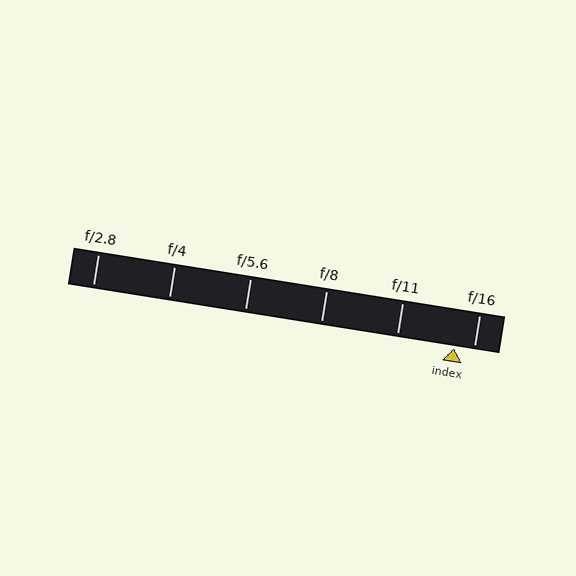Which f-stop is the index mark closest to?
The index mark is closest to f/16.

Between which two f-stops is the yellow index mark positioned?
The index mark is between f/11 and f/16.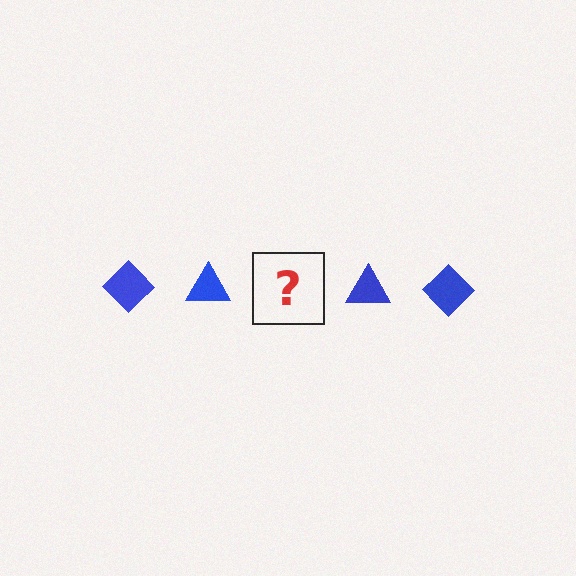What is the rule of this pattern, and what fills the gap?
The rule is that the pattern cycles through diamond, triangle shapes in blue. The gap should be filled with a blue diamond.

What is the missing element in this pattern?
The missing element is a blue diamond.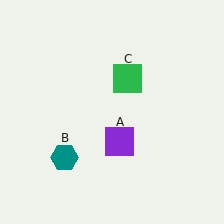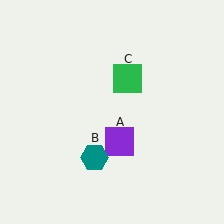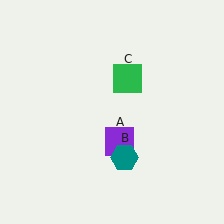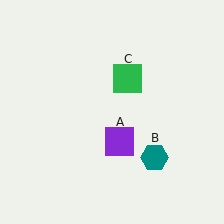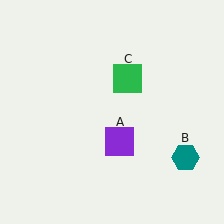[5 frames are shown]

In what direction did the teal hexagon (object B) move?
The teal hexagon (object B) moved right.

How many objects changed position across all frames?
1 object changed position: teal hexagon (object B).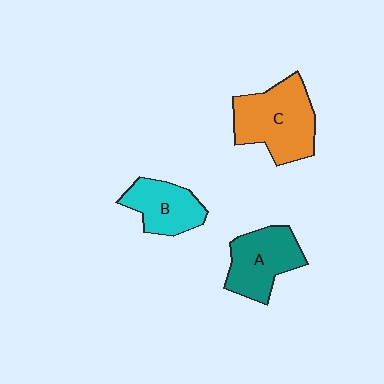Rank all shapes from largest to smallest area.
From largest to smallest: C (orange), A (teal), B (cyan).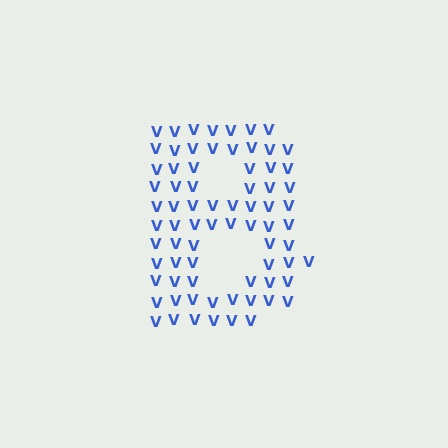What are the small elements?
The small elements are letter V's.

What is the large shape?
The large shape is the letter B.